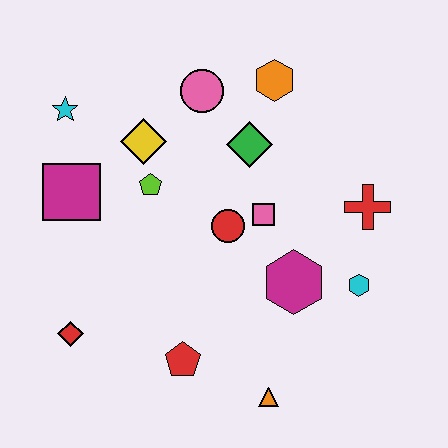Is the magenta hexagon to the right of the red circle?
Yes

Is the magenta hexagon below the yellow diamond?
Yes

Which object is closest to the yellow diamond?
The lime pentagon is closest to the yellow diamond.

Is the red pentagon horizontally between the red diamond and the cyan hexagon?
Yes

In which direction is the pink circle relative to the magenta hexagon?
The pink circle is above the magenta hexagon.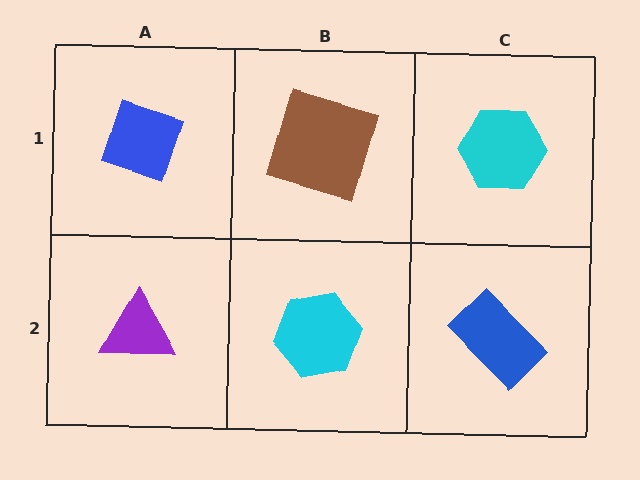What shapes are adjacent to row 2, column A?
A blue diamond (row 1, column A), a cyan hexagon (row 2, column B).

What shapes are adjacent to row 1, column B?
A cyan hexagon (row 2, column B), a blue diamond (row 1, column A), a cyan hexagon (row 1, column C).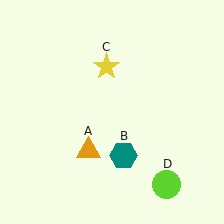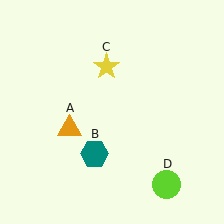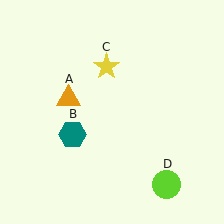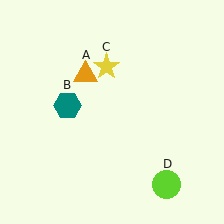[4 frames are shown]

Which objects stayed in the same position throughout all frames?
Yellow star (object C) and lime circle (object D) remained stationary.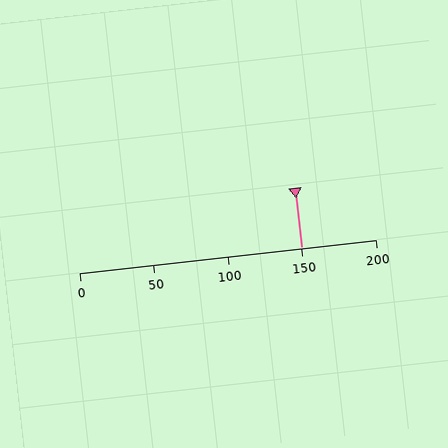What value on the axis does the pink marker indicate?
The marker indicates approximately 150.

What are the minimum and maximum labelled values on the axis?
The axis runs from 0 to 200.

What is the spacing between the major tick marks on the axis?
The major ticks are spaced 50 apart.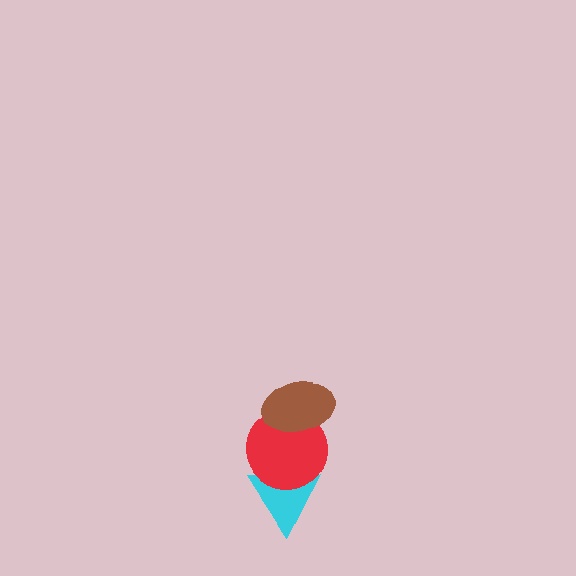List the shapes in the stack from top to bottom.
From top to bottom: the brown ellipse, the red circle, the cyan triangle.